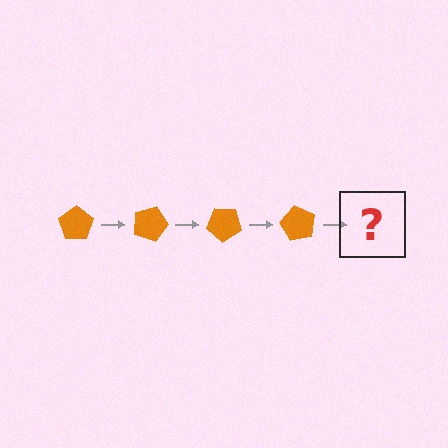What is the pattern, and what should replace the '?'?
The pattern is that the pentagon rotates 20 degrees each step. The '?' should be an orange pentagon rotated 80 degrees.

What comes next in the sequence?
The next element should be an orange pentagon rotated 80 degrees.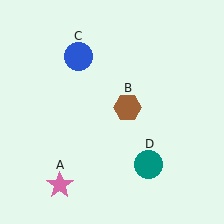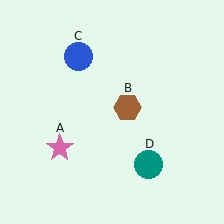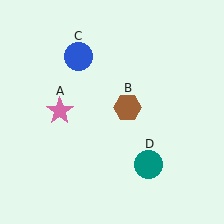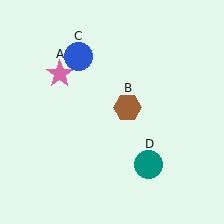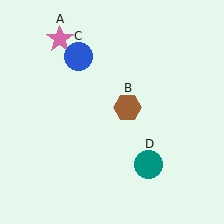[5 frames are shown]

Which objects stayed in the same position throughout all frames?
Brown hexagon (object B) and blue circle (object C) and teal circle (object D) remained stationary.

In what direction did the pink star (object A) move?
The pink star (object A) moved up.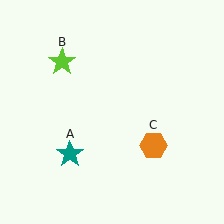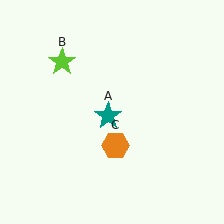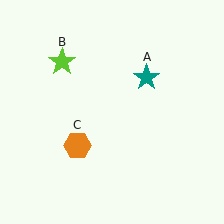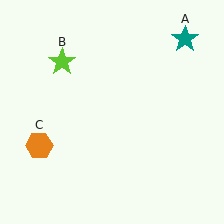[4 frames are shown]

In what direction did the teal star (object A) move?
The teal star (object A) moved up and to the right.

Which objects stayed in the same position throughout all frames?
Lime star (object B) remained stationary.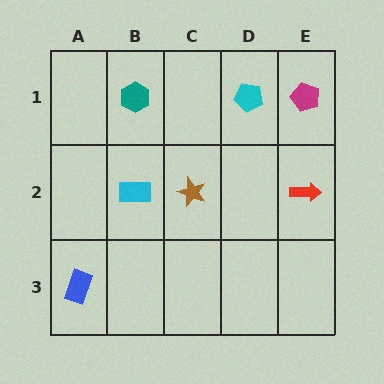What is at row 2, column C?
A brown star.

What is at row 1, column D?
A cyan pentagon.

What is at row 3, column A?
A blue rectangle.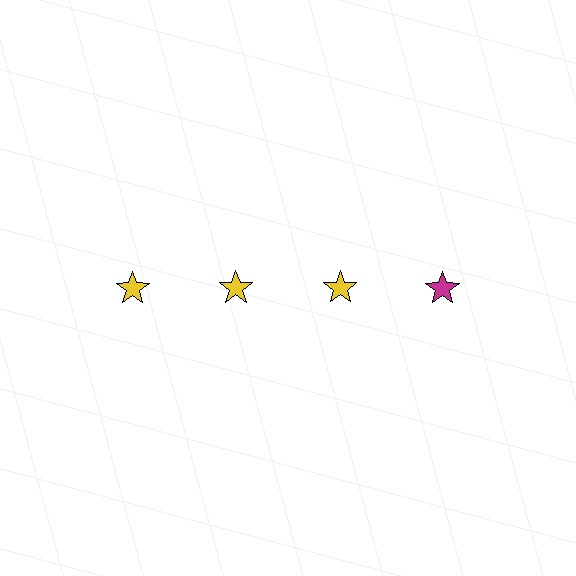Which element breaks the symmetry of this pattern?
The magenta star in the top row, second from right column breaks the symmetry. All other shapes are yellow stars.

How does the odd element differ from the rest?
It has a different color: magenta instead of yellow.